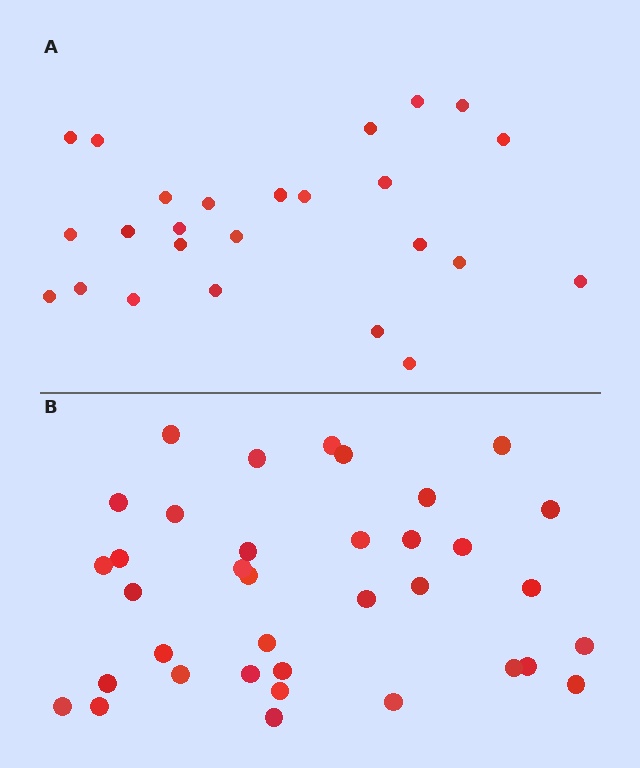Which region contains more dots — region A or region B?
Region B (the bottom region) has more dots.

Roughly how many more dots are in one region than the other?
Region B has roughly 12 or so more dots than region A.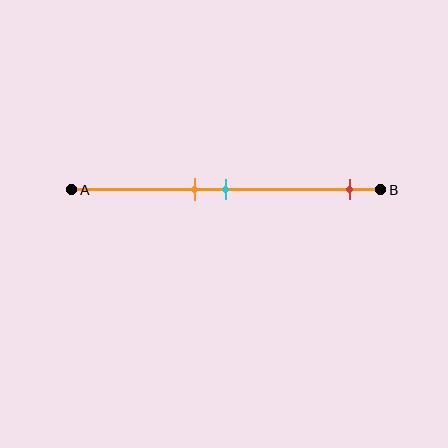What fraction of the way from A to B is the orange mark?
The orange mark is approximately 40% (0.4) of the way from A to B.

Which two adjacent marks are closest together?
The orange and cyan marks are the closest adjacent pair.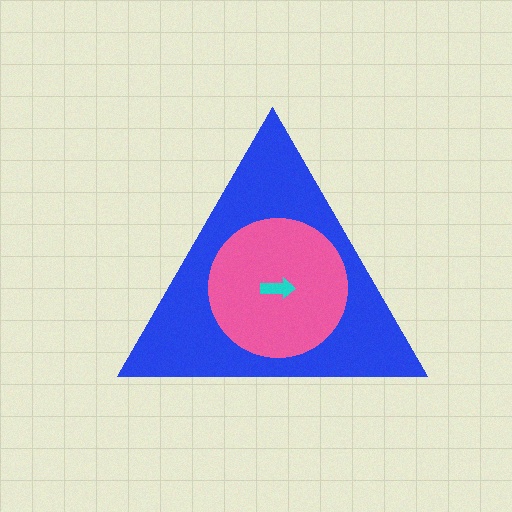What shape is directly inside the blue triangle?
The pink circle.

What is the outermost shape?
The blue triangle.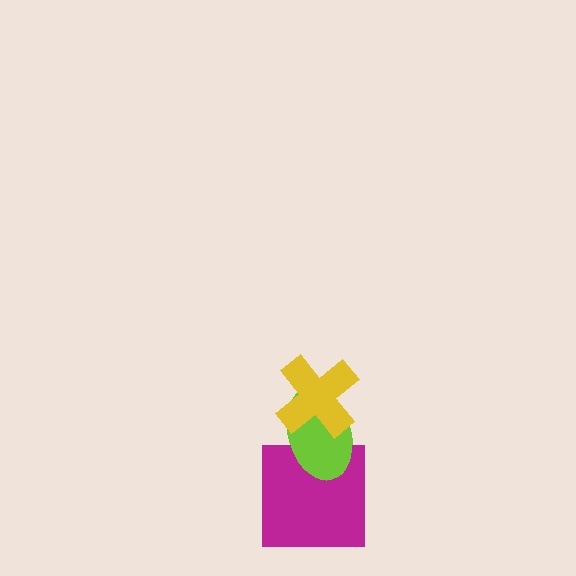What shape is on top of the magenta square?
The lime ellipse is on top of the magenta square.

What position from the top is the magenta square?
The magenta square is 3rd from the top.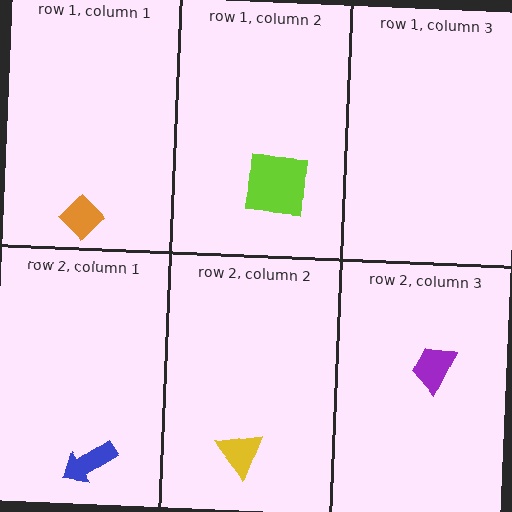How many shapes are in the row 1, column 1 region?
1.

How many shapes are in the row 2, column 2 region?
1.